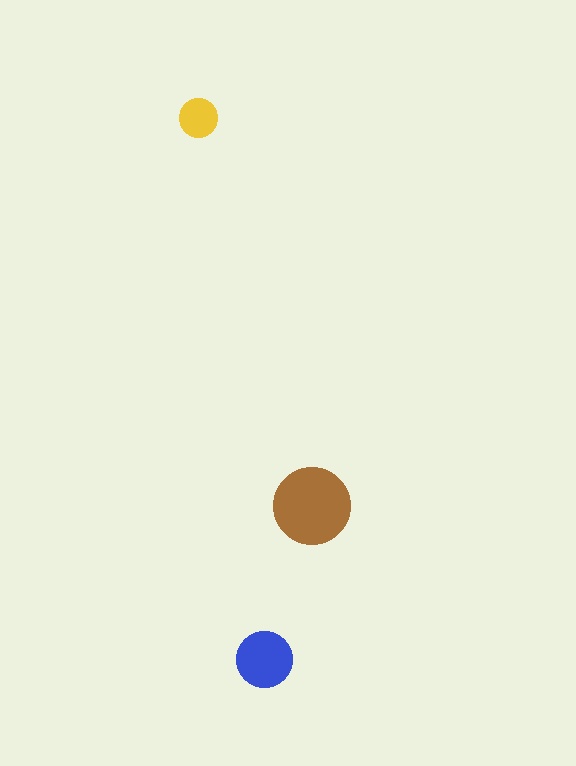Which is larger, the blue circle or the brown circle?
The brown one.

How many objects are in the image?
There are 3 objects in the image.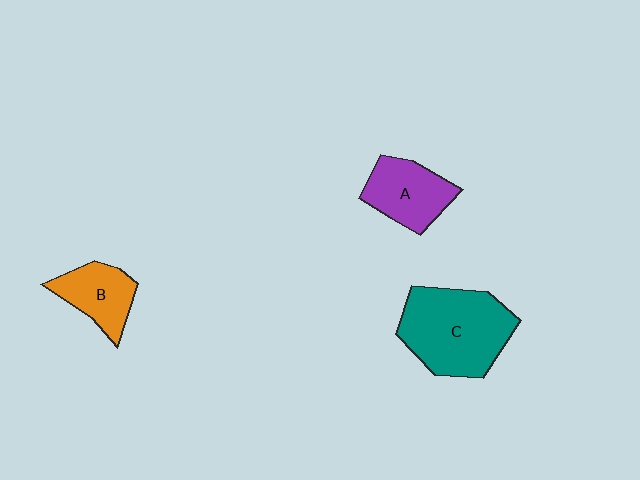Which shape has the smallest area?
Shape B (orange).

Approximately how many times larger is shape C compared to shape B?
Approximately 2.0 times.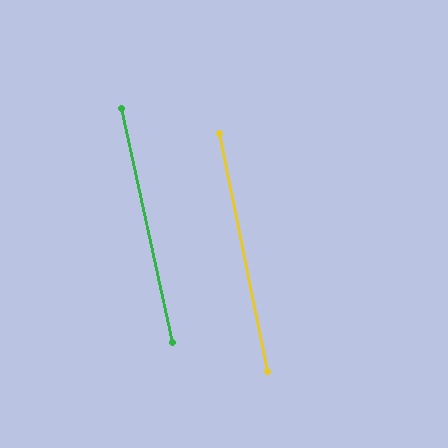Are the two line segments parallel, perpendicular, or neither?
Parallel — their directions differ by only 0.9°.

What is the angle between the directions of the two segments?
Approximately 1 degree.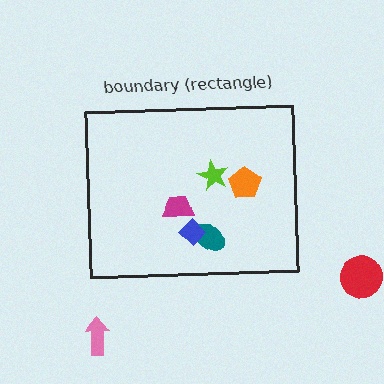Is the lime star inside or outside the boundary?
Inside.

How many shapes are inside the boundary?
5 inside, 2 outside.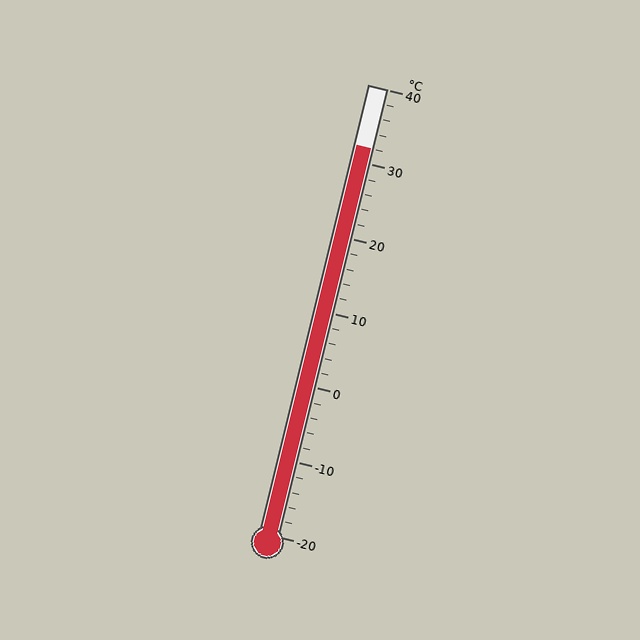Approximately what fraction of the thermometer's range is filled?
The thermometer is filled to approximately 85% of its range.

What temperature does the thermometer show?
The thermometer shows approximately 32°C.